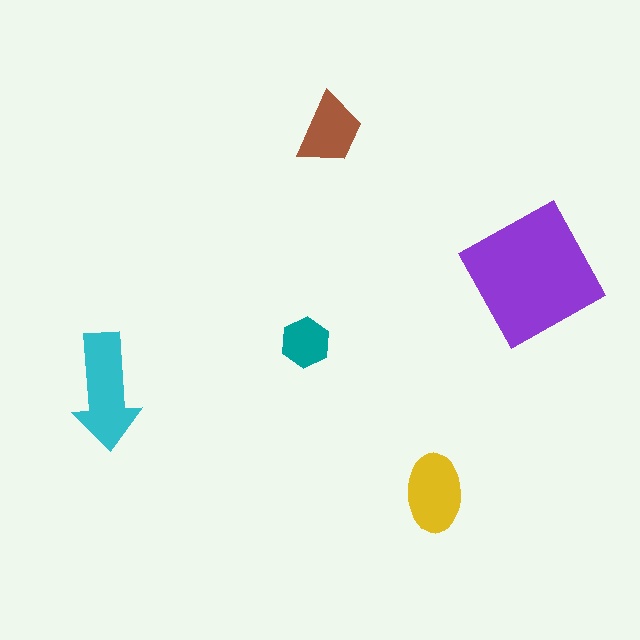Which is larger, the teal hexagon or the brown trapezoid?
The brown trapezoid.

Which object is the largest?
The purple square.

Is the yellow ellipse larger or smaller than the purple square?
Smaller.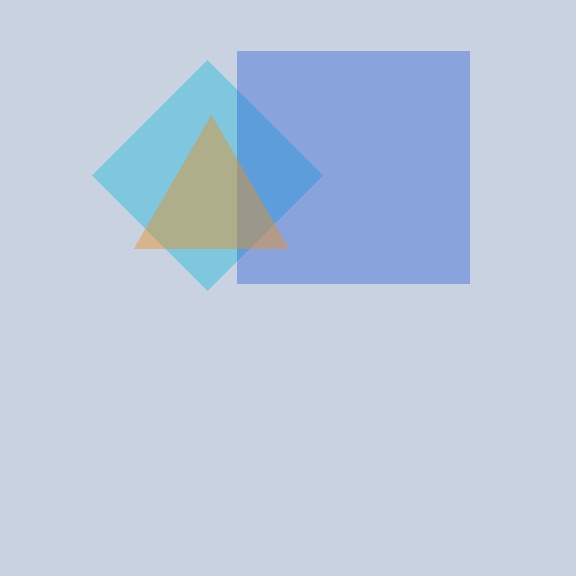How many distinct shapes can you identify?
There are 3 distinct shapes: a cyan diamond, a blue square, an orange triangle.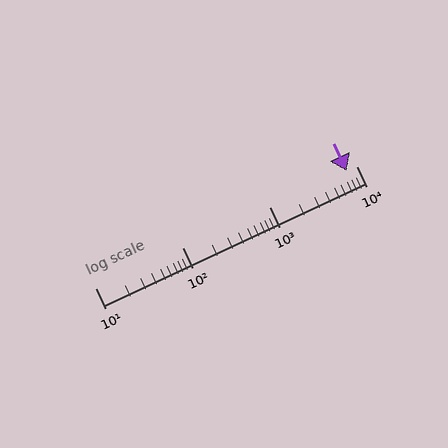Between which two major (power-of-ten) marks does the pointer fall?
The pointer is between 1000 and 10000.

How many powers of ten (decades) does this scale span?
The scale spans 3 decades, from 10 to 10000.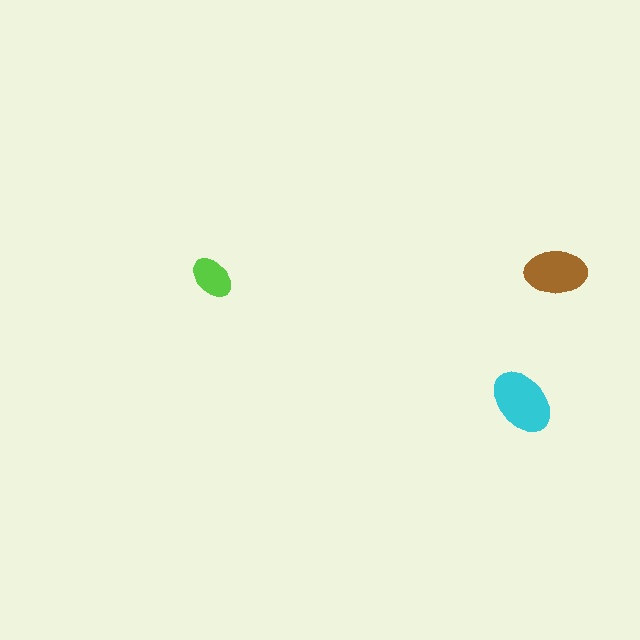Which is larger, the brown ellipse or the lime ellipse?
The brown one.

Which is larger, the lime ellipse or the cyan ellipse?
The cyan one.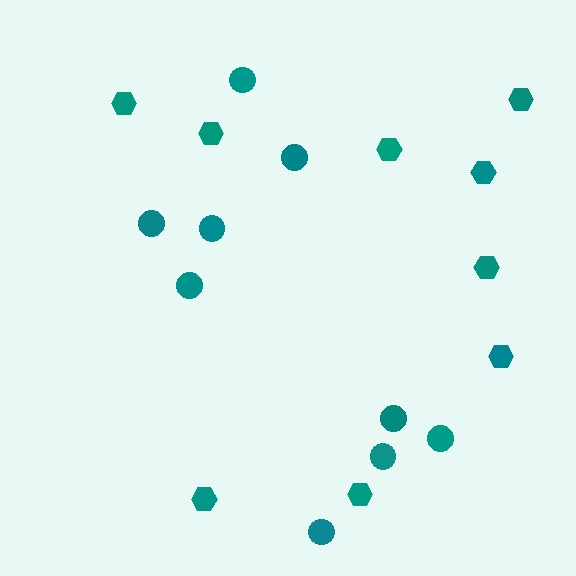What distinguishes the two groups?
There are 2 groups: one group of hexagons (9) and one group of circles (9).